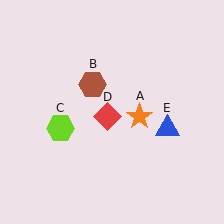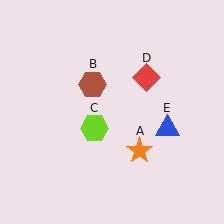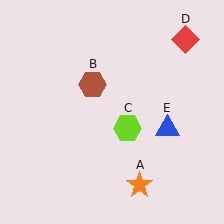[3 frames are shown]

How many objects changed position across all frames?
3 objects changed position: orange star (object A), lime hexagon (object C), red diamond (object D).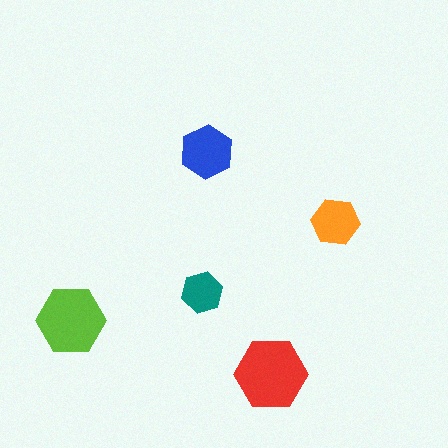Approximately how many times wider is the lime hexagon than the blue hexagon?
About 1.5 times wider.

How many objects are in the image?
There are 5 objects in the image.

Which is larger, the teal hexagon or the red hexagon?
The red one.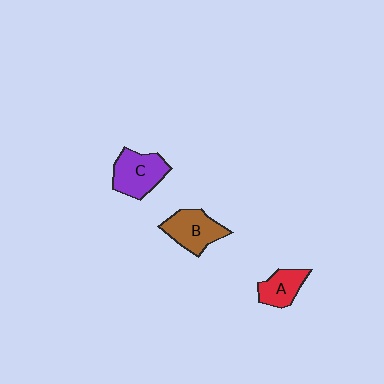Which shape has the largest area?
Shape C (purple).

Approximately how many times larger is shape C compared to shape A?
Approximately 1.4 times.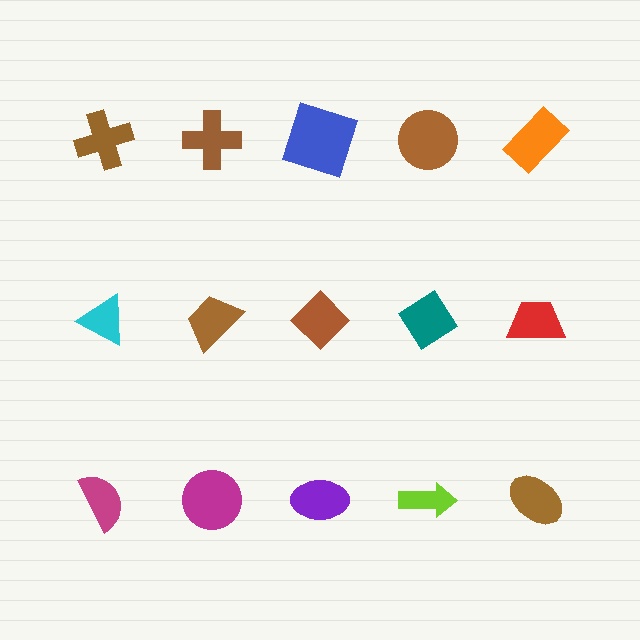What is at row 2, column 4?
A teal diamond.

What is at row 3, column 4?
A lime arrow.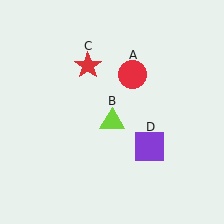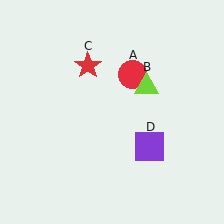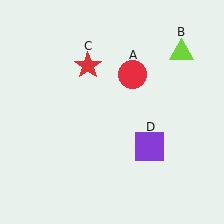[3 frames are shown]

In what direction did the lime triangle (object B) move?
The lime triangle (object B) moved up and to the right.